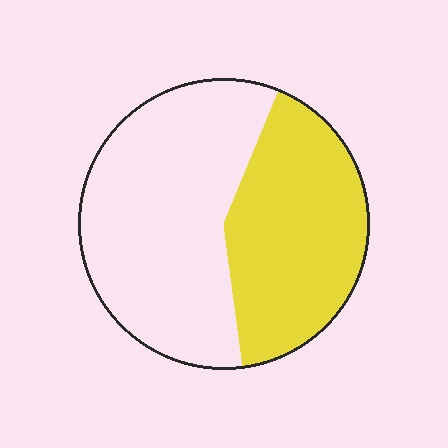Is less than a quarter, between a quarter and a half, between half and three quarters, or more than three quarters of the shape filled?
Between a quarter and a half.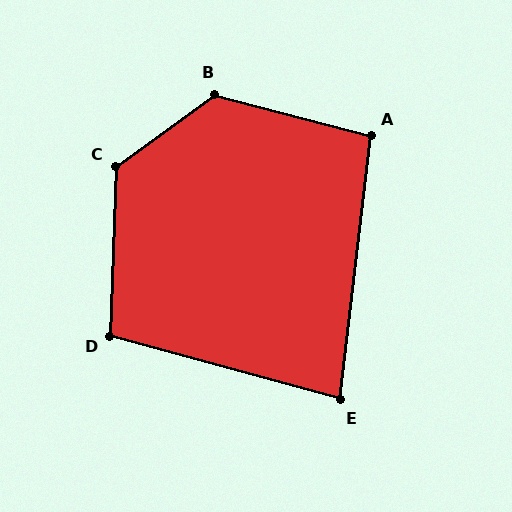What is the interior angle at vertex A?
Approximately 98 degrees (obtuse).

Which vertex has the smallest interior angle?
E, at approximately 81 degrees.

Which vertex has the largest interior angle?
B, at approximately 129 degrees.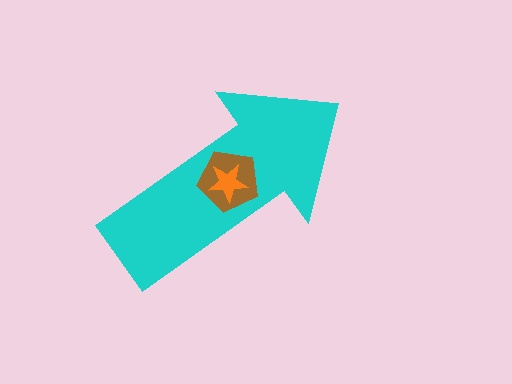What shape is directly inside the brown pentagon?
The orange star.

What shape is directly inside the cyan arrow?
The brown pentagon.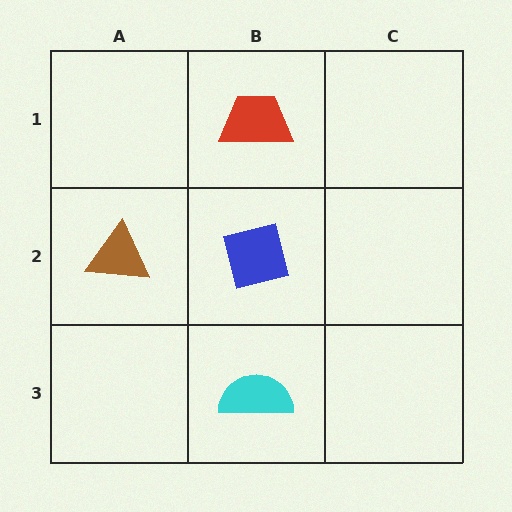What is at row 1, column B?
A red trapezoid.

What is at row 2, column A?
A brown triangle.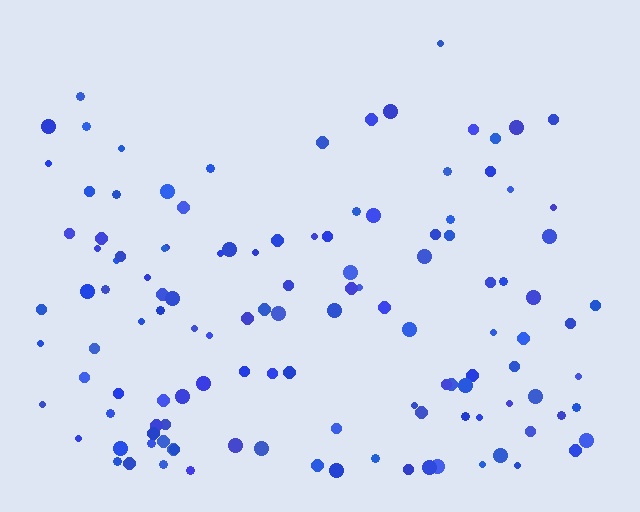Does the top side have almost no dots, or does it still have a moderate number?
Still a moderate number, just noticeably fewer than the bottom.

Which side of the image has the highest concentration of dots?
The bottom.